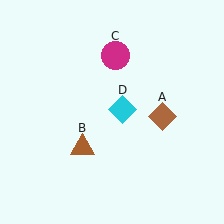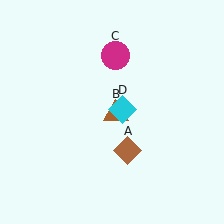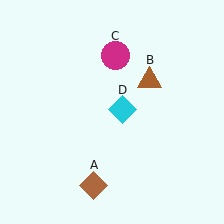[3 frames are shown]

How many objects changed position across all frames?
2 objects changed position: brown diamond (object A), brown triangle (object B).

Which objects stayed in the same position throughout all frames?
Magenta circle (object C) and cyan diamond (object D) remained stationary.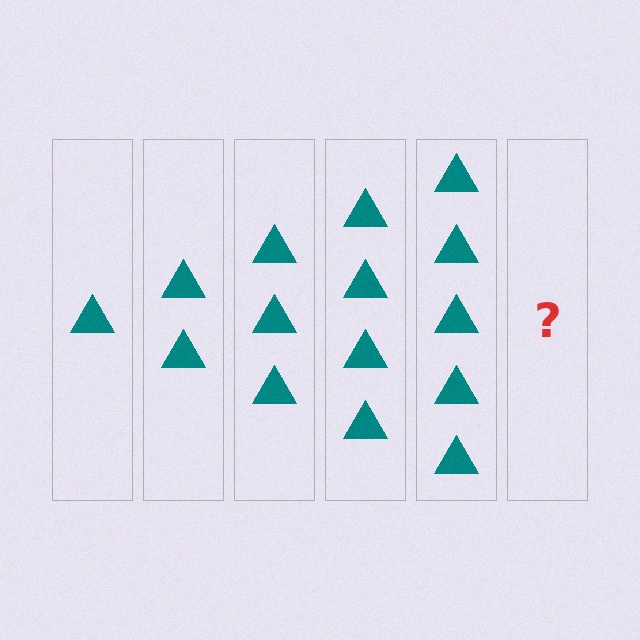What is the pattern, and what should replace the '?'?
The pattern is that each step adds one more triangle. The '?' should be 6 triangles.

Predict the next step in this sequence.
The next step is 6 triangles.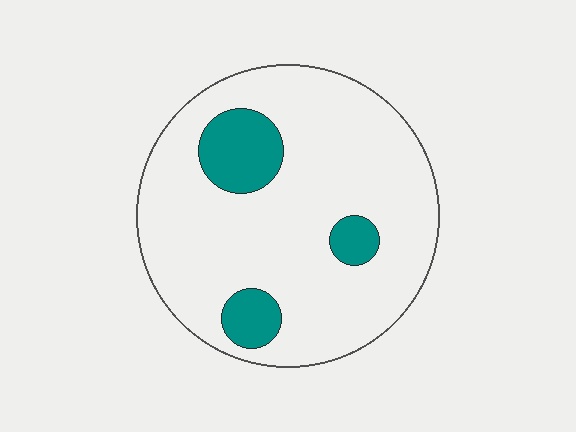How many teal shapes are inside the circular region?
3.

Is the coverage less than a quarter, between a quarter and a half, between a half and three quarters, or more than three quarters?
Less than a quarter.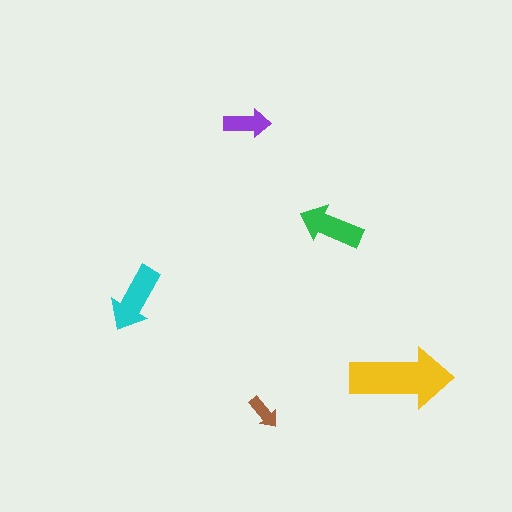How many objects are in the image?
There are 5 objects in the image.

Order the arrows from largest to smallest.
the yellow one, the cyan one, the green one, the purple one, the brown one.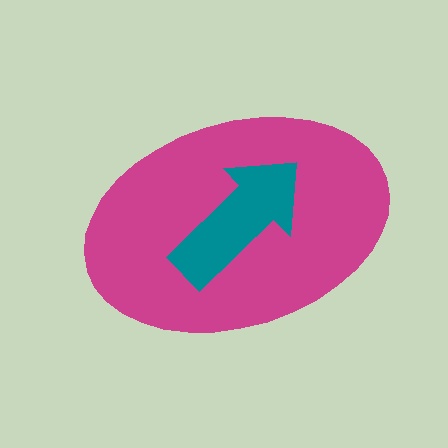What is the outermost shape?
The magenta ellipse.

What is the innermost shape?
The teal arrow.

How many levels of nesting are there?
2.